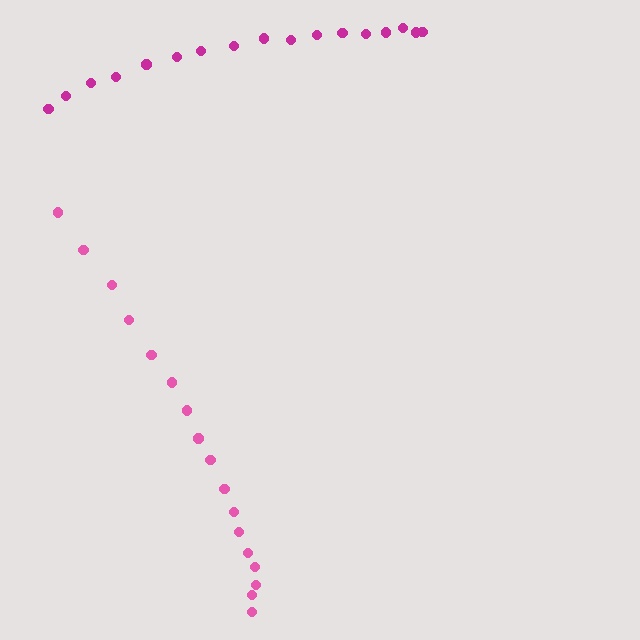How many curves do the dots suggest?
There are 2 distinct paths.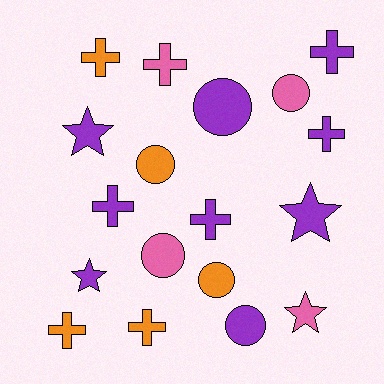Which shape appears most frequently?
Cross, with 8 objects.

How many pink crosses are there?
There is 1 pink cross.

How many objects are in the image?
There are 18 objects.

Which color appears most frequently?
Purple, with 9 objects.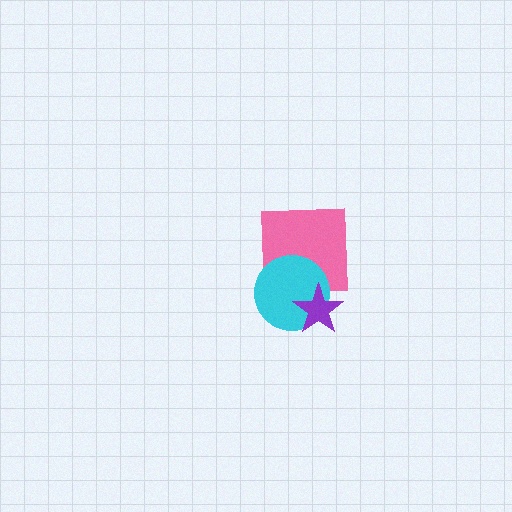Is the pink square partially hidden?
Yes, it is partially covered by another shape.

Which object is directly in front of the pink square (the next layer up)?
The cyan circle is directly in front of the pink square.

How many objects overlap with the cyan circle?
2 objects overlap with the cyan circle.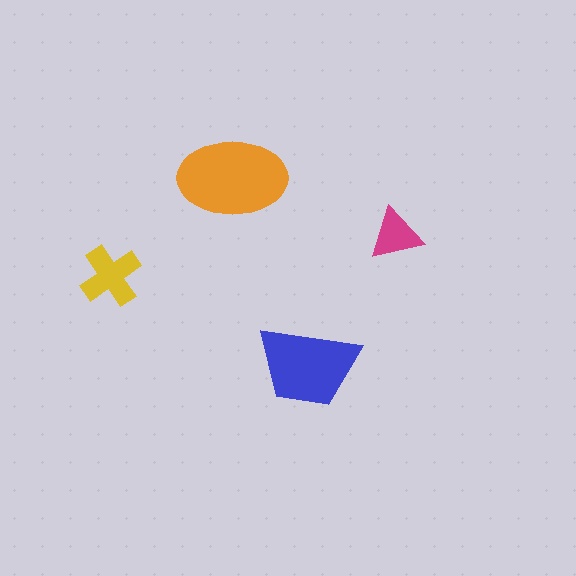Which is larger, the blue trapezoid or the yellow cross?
The blue trapezoid.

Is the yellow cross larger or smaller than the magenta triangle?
Larger.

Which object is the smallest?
The magenta triangle.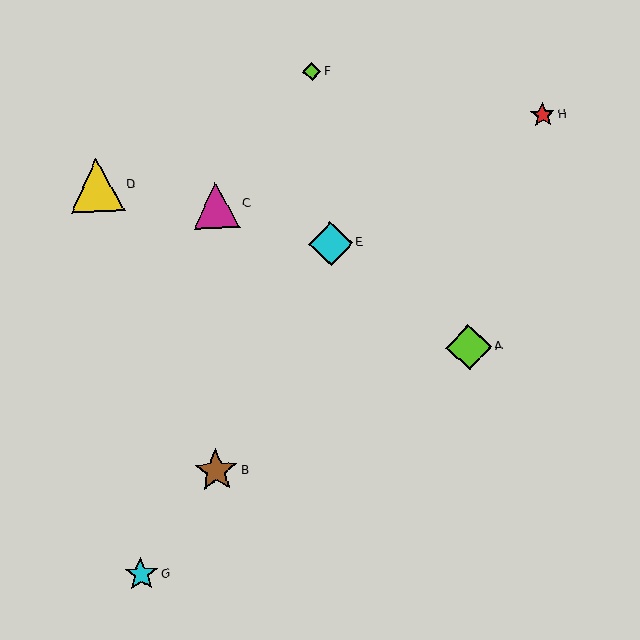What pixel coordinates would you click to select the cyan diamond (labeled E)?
Click at (331, 244) to select the cyan diamond E.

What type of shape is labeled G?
Shape G is a cyan star.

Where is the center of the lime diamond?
The center of the lime diamond is at (312, 72).